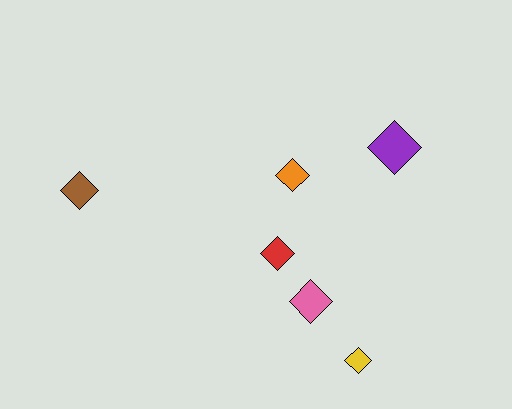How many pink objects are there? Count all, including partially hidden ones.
There is 1 pink object.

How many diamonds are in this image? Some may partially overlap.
There are 6 diamonds.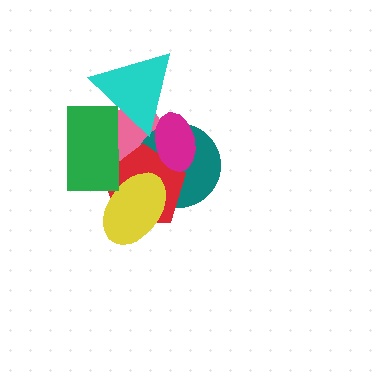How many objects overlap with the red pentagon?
5 objects overlap with the red pentagon.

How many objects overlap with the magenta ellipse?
4 objects overlap with the magenta ellipse.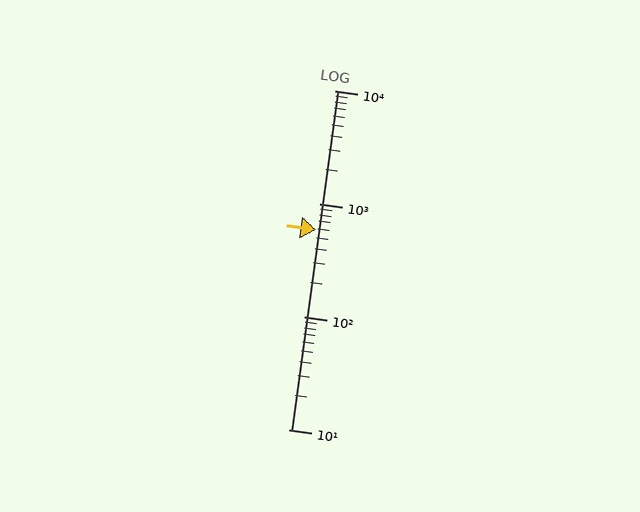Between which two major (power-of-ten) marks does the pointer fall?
The pointer is between 100 and 1000.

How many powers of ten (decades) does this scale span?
The scale spans 3 decades, from 10 to 10000.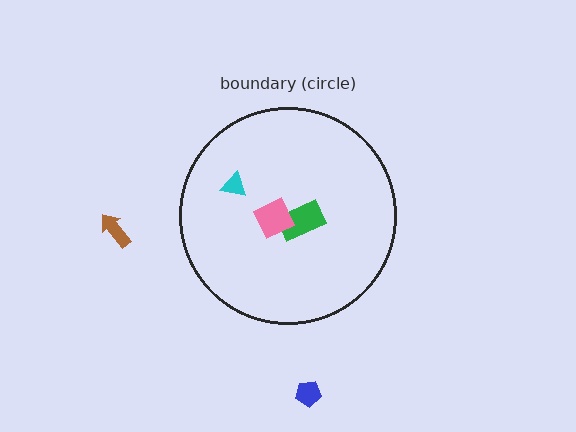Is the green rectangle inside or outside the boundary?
Inside.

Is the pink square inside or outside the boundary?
Inside.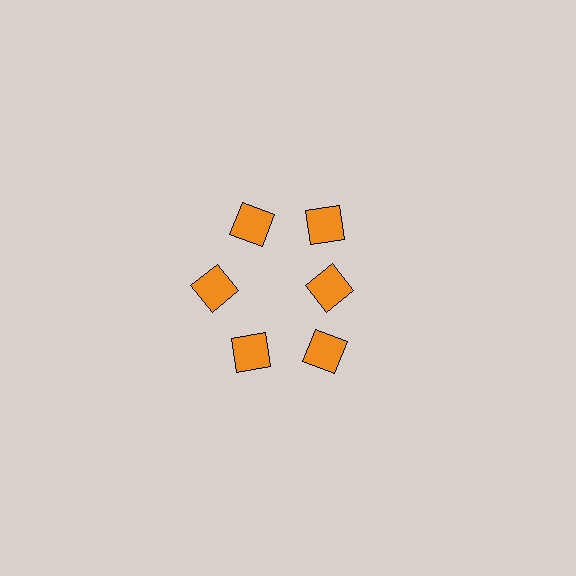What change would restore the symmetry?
The symmetry would be restored by moving it outward, back onto the ring so that all 6 diamonds sit at equal angles and equal distance from the center.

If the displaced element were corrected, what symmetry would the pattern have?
It would have 6-fold rotational symmetry — the pattern would map onto itself every 60 degrees.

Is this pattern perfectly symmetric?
No. The 6 orange diamonds are arranged in a ring, but one element near the 3 o'clock position is pulled inward toward the center, breaking the 6-fold rotational symmetry.